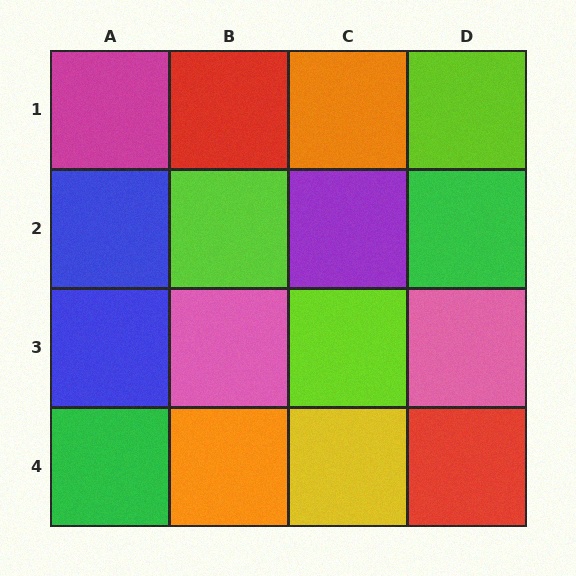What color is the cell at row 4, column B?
Orange.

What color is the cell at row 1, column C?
Orange.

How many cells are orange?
2 cells are orange.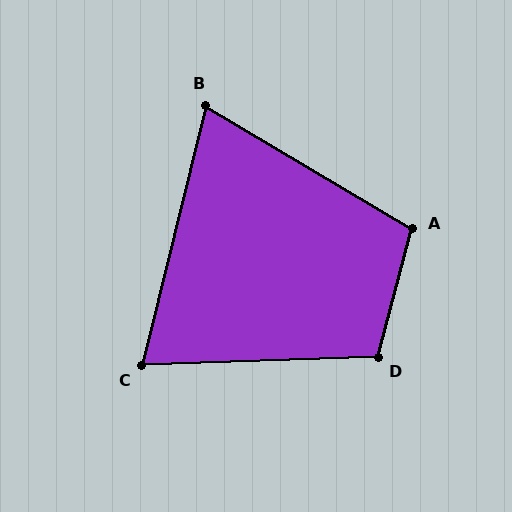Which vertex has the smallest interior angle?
B, at approximately 73 degrees.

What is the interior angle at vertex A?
Approximately 106 degrees (obtuse).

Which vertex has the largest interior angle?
D, at approximately 107 degrees.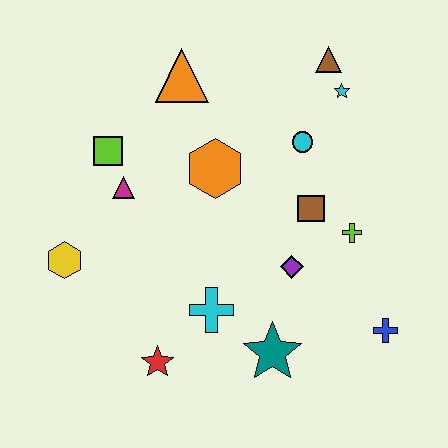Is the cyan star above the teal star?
Yes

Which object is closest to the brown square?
The lime cross is closest to the brown square.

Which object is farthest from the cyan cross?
The brown triangle is farthest from the cyan cross.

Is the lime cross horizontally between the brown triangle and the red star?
No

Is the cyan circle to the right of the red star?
Yes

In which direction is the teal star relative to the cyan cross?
The teal star is to the right of the cyan cross.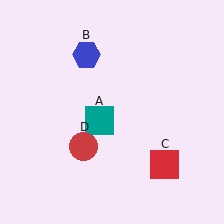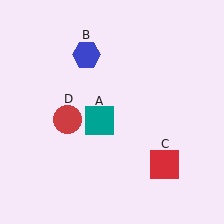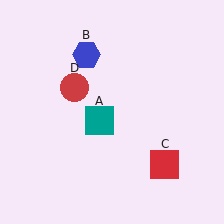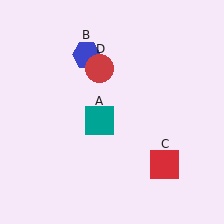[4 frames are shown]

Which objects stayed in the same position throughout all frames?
Teal square (object A) and blue hexagon (object B) and red square (object C) remained stationary.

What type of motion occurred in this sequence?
The red circle (object D) rotated clockwise around the center of the scene.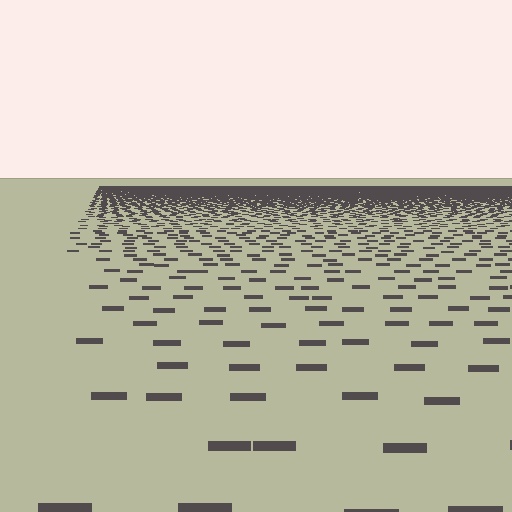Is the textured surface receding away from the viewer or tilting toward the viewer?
The surface is receding away from the viewer. Texture elements get smaller and denser toward the top.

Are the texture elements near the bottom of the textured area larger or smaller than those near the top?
Larger. Near the bottom, elements are closer to the viewer and appear at a bigger on-screen size.